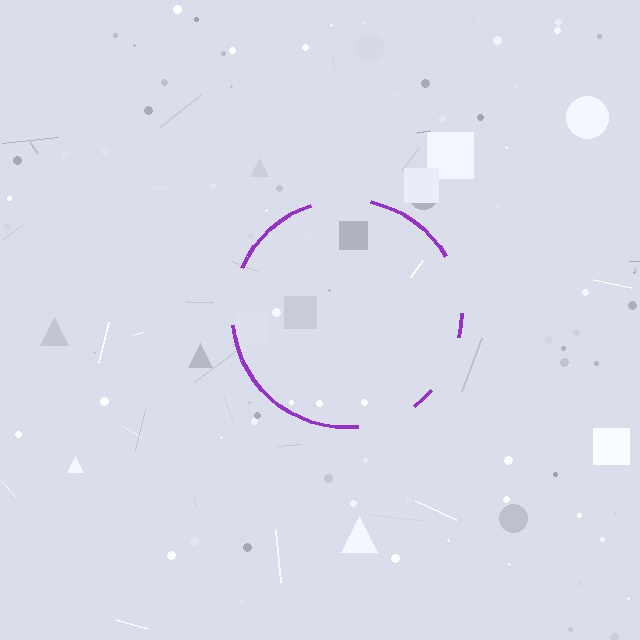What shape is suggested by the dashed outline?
The dashed outline suggests a circle.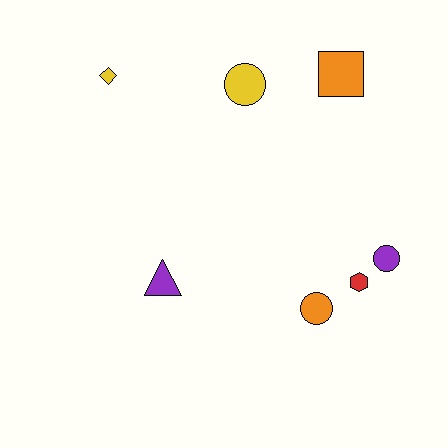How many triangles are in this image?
There is 1 triangle.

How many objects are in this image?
There are 7 objects.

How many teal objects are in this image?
There are no teal objects.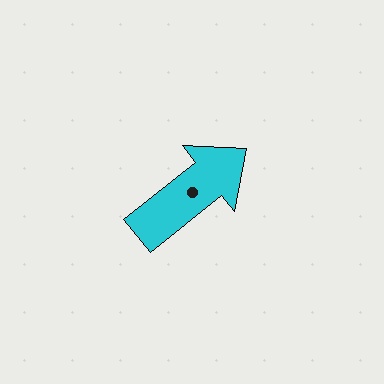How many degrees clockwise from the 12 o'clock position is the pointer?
Approximately 51 degrees.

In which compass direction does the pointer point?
Northeast.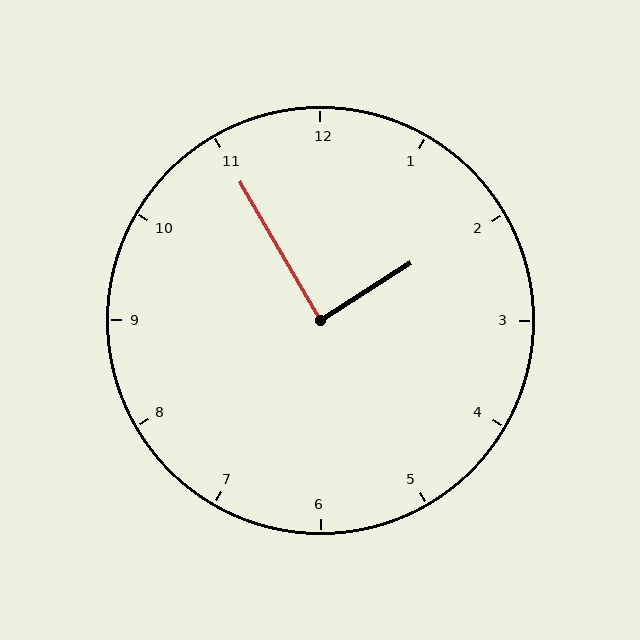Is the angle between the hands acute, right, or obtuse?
It is right.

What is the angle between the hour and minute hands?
Approximately 88 degrees.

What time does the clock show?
1:55.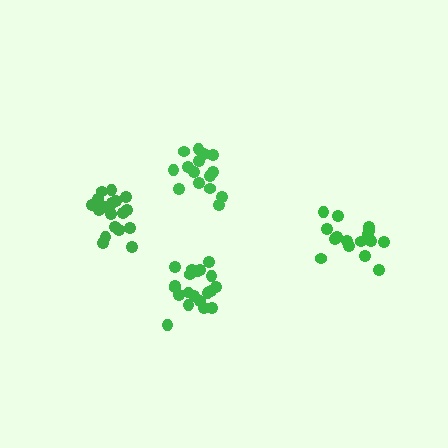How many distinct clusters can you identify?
There are 4 distinct clusters.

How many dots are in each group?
Group 1: 17 dots, Group 2: 20 dots, Group 3: 15 dots, Group 4: 19 dots (71 total).